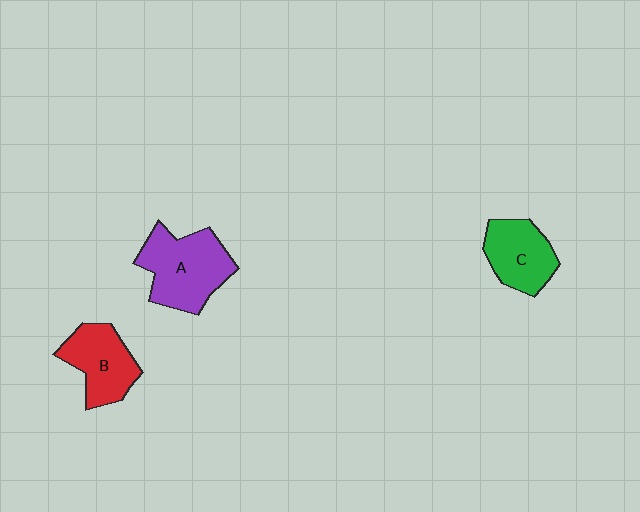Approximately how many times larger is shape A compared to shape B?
Approximately 1.3 times.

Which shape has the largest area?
Shape A (purple).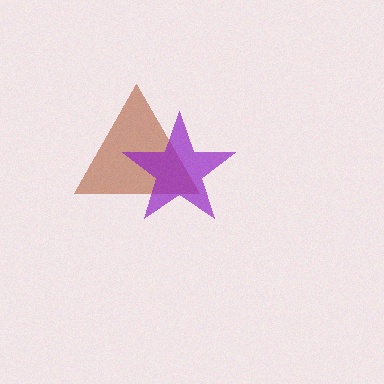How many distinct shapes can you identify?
There are 2 distinct shapes: a brown triangle, a purple star.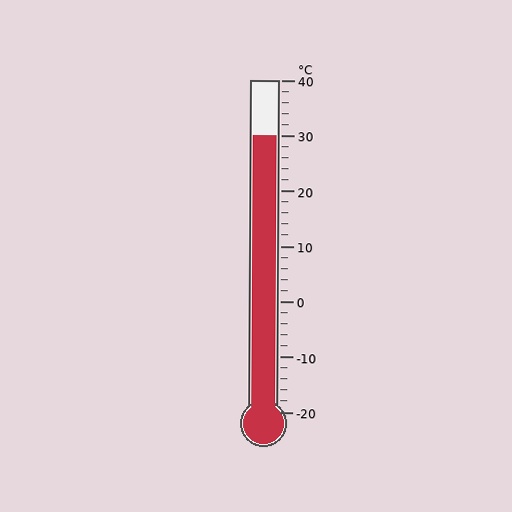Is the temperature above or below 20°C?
The temperature is above 20°C.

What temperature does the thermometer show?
The thermometer shows approximately 30°C.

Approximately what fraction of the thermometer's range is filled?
The thermometer is filled to approximately 85% of its range.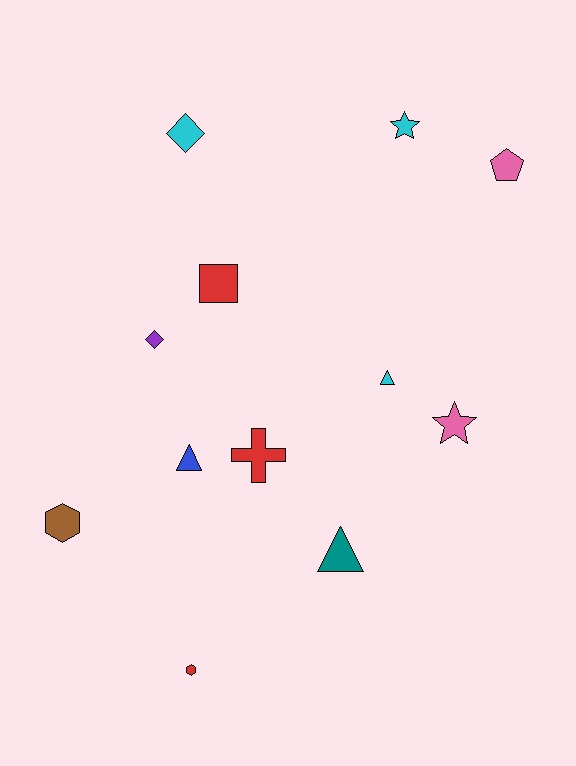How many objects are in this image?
There are 12 objects.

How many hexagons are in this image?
There are 2 hexagons.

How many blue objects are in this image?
There is 1 blue object.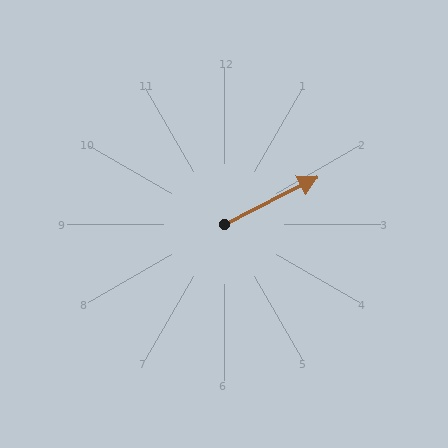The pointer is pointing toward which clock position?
Roughly 2 o'clock.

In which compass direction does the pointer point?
Northeast.